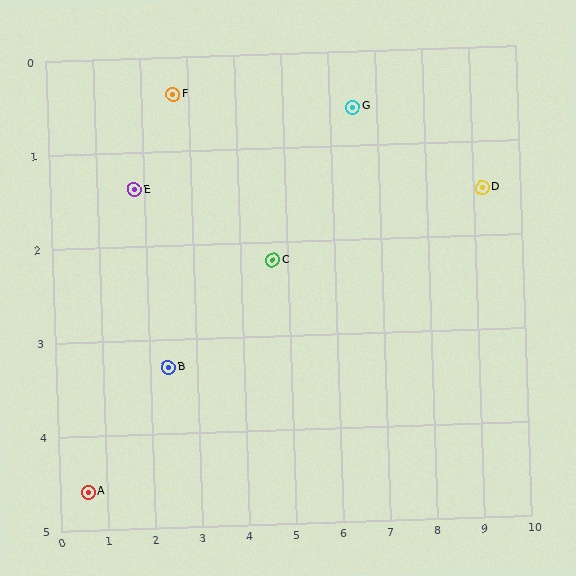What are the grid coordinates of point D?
Point D is at approximately (9.2, 1.5).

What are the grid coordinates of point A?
Point A is at approximately (0.6, 4.6).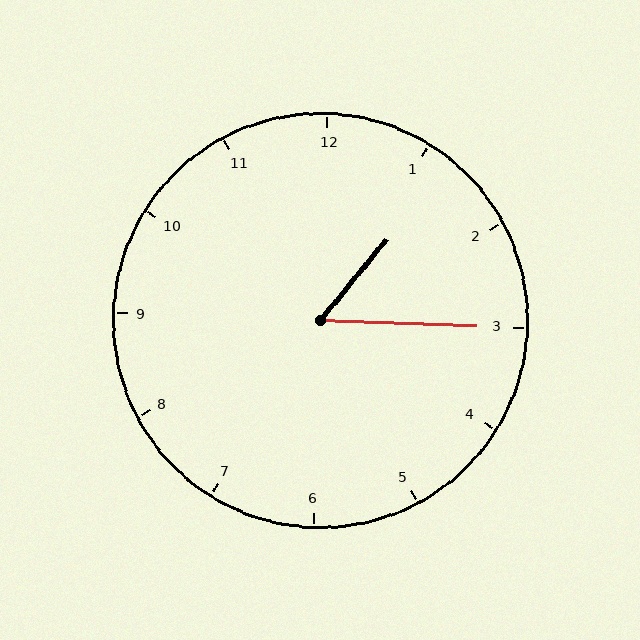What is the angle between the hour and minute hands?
Approximately 52 degrees.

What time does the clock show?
1:15.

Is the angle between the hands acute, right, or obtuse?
It is acute.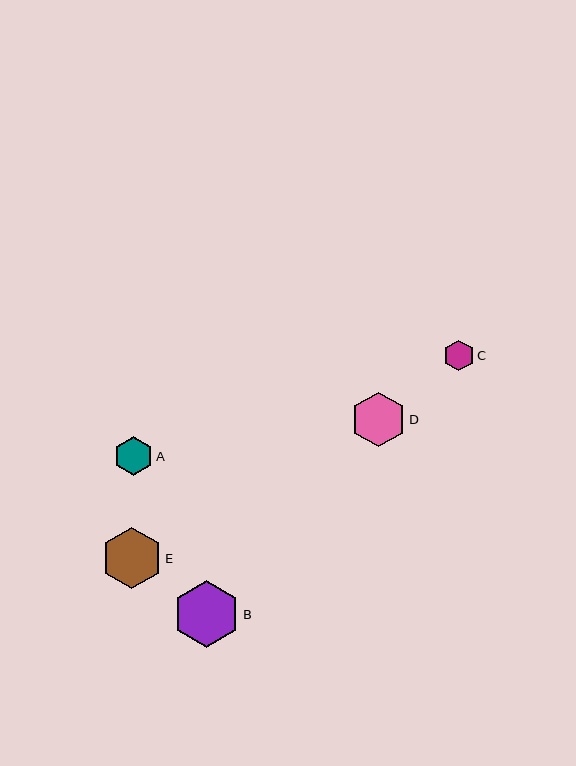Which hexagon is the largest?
Hexagon B is the largest with a size of approximately 67 pixels.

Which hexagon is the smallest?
Hexagon C is the smallest with a size of approximately 30 pixels.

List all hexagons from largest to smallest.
From largest to smallest: B, E, D, A, C.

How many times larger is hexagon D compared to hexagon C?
Hexagon D is approximately 1.8 times the size of hexagon C.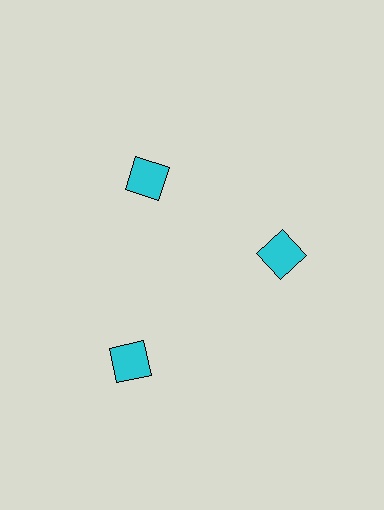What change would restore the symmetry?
The symmetry would be restored by moving it inward, back onto the ring so that all 3 squares sit at equal angles and equal distance from the center.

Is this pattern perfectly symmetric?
No. The 3 cyan squares are arranged in a ring, but one element near the 7 o'clock position is pushed outward from the center, breaking the 3-fold rotational symmetry.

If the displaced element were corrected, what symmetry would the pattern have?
It would have 3-fold rotational symmetry — the pattern would map onto itself every 120 degrees.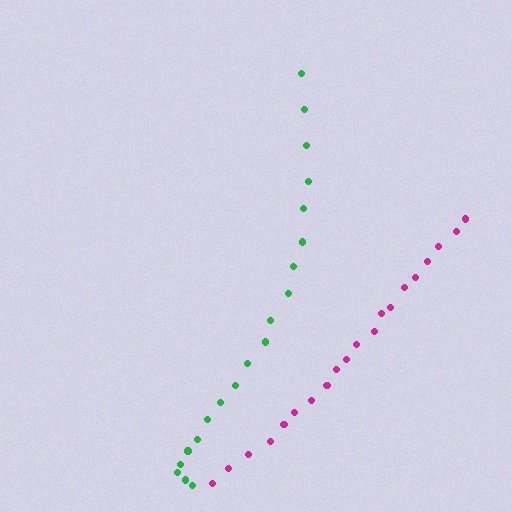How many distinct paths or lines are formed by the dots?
There are 2 distinct paths.